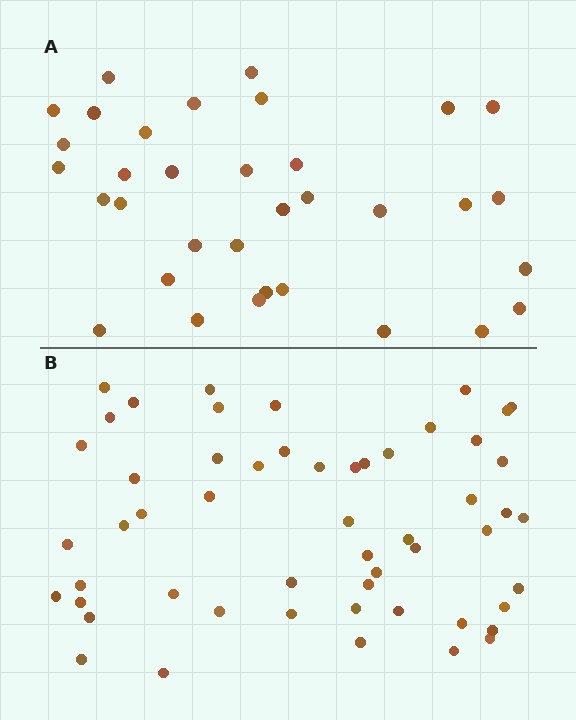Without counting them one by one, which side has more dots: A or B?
Region B (the bottom region) has more dots.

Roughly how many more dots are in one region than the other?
Region B has approximately 20 more dots than region A.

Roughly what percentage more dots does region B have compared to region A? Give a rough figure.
About 60% more.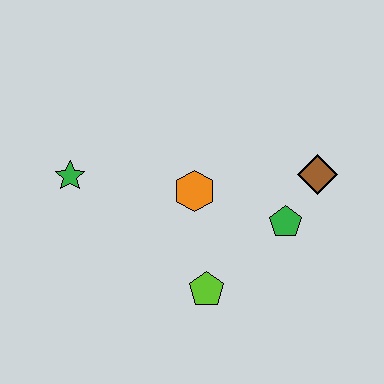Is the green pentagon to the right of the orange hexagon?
Yes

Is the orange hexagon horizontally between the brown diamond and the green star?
Yes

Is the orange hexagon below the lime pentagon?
No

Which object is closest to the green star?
The orange hexagon is closest to the green star.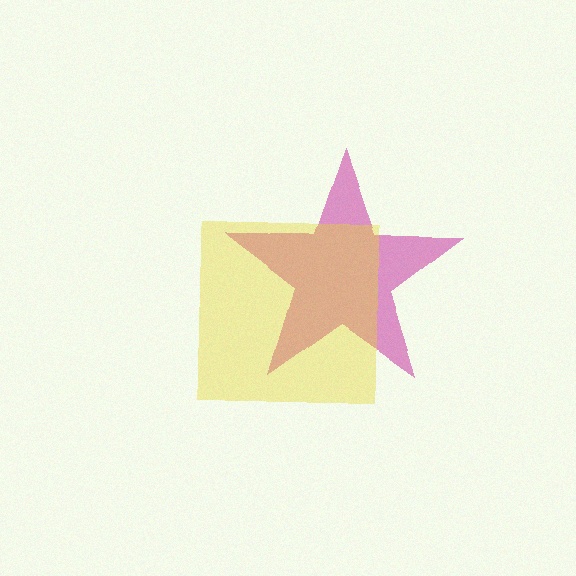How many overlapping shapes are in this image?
There are 2 overlapping shapes in the image.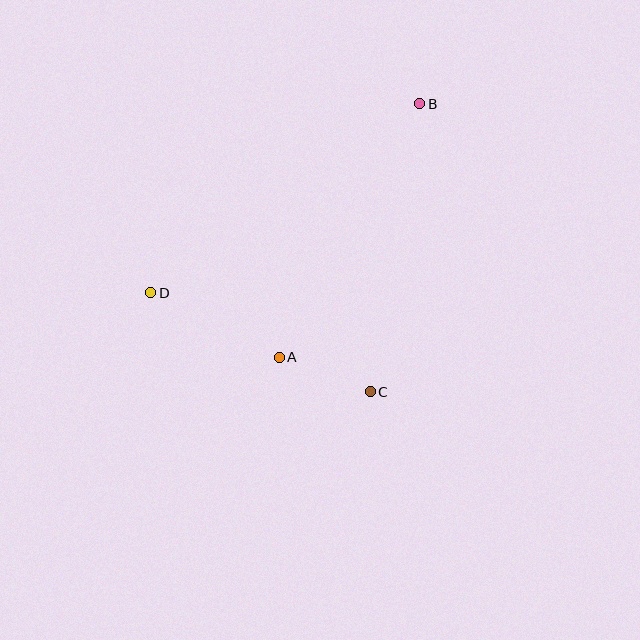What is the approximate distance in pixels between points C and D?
The distance between C and D is approximately 241 pixels.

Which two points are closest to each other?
Points A and C are closest to each other.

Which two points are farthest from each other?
Points B and D are farthest from each other.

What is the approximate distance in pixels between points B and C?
The distance between B and C is approximately 292 pixels.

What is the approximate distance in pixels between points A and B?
The distance between A and B is approximately 290 pixels.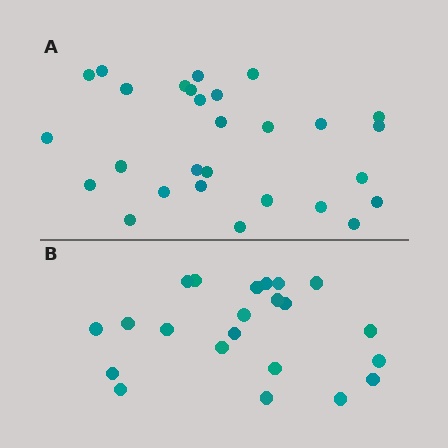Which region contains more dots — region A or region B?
Region A (the top region) has more dots.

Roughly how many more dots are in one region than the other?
Region A has about 6 more dots than region B.